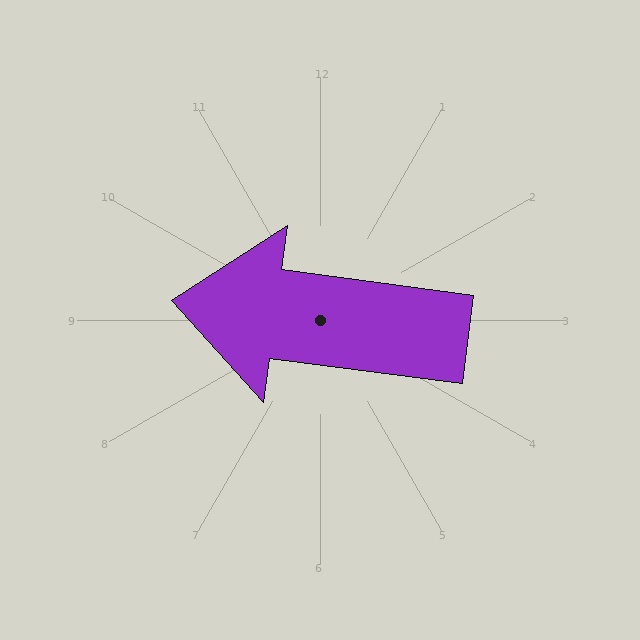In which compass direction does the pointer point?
West.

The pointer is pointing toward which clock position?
Roughly 9 o'clock.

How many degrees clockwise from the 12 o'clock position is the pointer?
Approximately 278 degrees.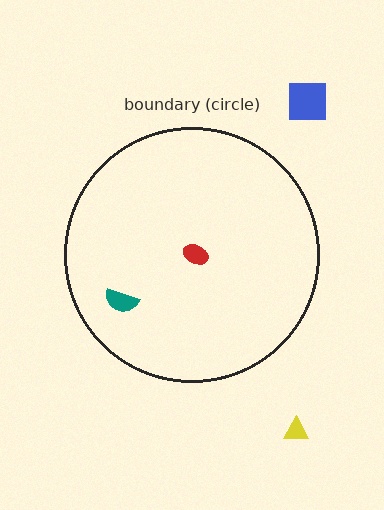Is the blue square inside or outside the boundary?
Outside.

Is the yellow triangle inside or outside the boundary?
Outside.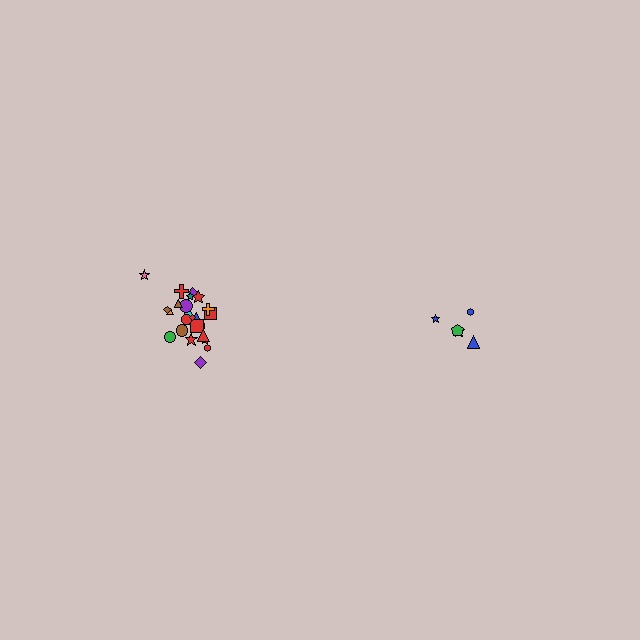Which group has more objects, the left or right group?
The left group.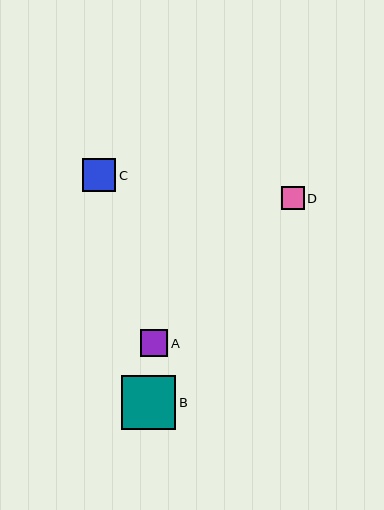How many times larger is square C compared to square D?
Square C is approximately 1.4 times the size of square D.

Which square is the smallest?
Square D is the smallest with a size of approximately 23 pixels.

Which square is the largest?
Square B is the largest with a size of approximately 54 pixels.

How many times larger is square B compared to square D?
Square B is approximately 2.4 times the size of square D.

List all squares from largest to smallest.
From largest to smallest: B, C, A, D.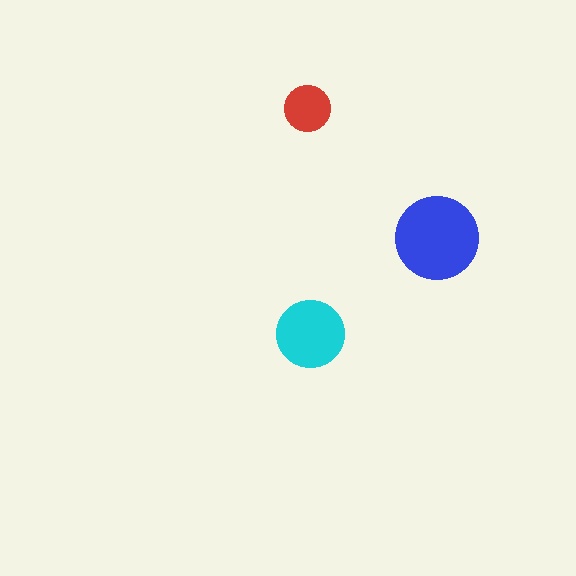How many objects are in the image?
There are 3 objects in the image.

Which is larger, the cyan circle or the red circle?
The cyan one.